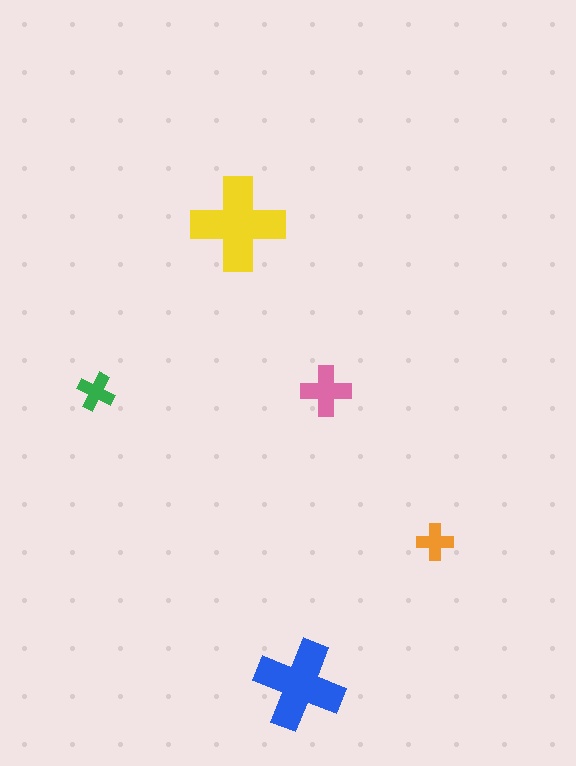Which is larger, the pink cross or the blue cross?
The blue one.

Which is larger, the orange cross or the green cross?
The green one.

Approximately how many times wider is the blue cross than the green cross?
About 2.5 times wider.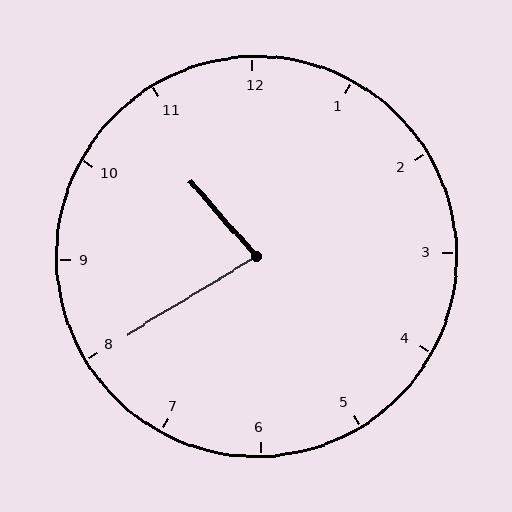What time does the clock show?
10:40.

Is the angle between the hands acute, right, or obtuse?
It is acute.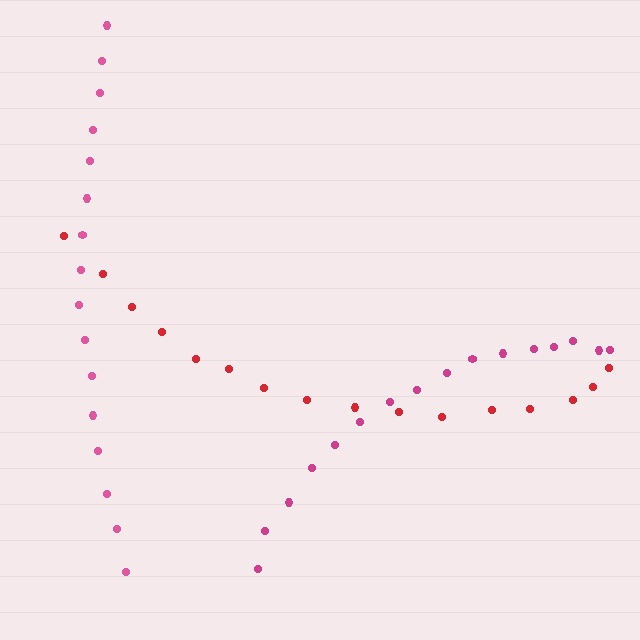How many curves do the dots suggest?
There are 3 distinct paths.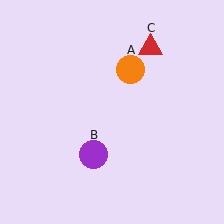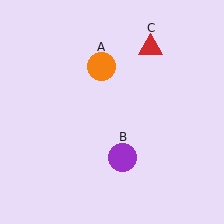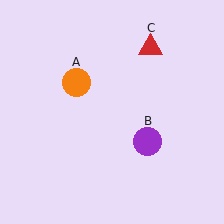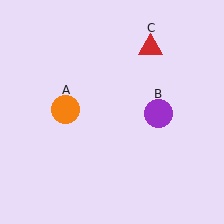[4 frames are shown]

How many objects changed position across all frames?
2 objects changed position: orange circle (object A), purple circle (object B).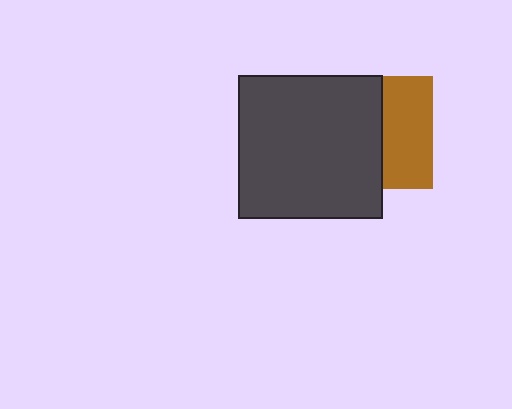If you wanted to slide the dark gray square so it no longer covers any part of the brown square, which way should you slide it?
Slide it left — that is the most direct way to separate the two shapes.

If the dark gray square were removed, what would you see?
You would see the complete brown square.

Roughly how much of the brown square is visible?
A small part of it is visible (roughly 44%).